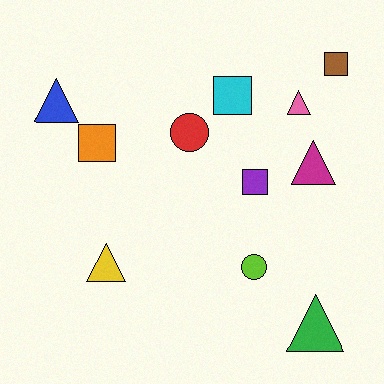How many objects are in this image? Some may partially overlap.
There are 11 objects.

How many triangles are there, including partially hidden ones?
There are 5 triangles.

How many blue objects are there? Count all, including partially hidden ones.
There is 1 blue object.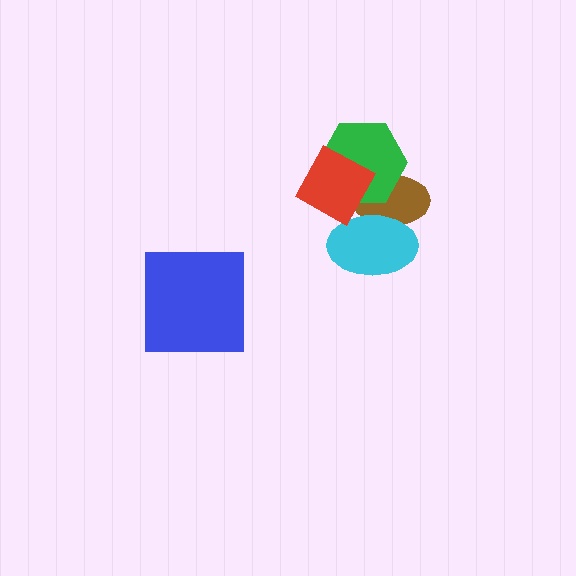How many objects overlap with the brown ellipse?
3 objects overlap with the brown ellipse.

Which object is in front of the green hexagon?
The red square is in front of the green hexagon.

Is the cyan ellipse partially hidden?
No, no other shape covers it.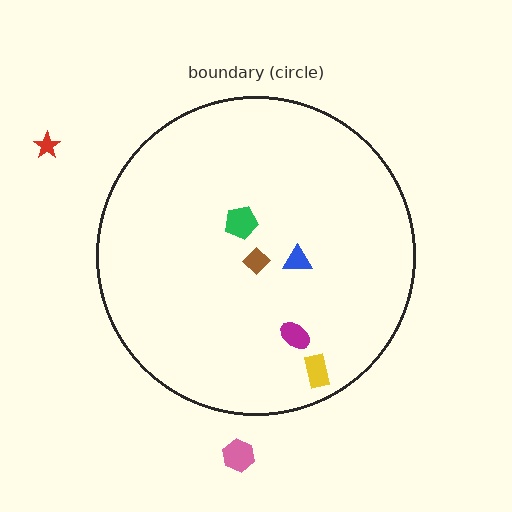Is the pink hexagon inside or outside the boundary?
Outside.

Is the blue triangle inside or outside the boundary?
Inside.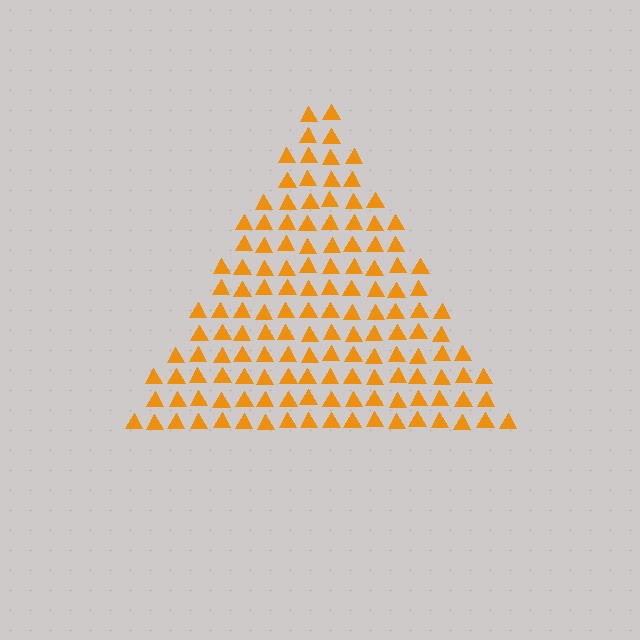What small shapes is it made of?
It is made of small triangles.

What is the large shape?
The large shape is a triangle.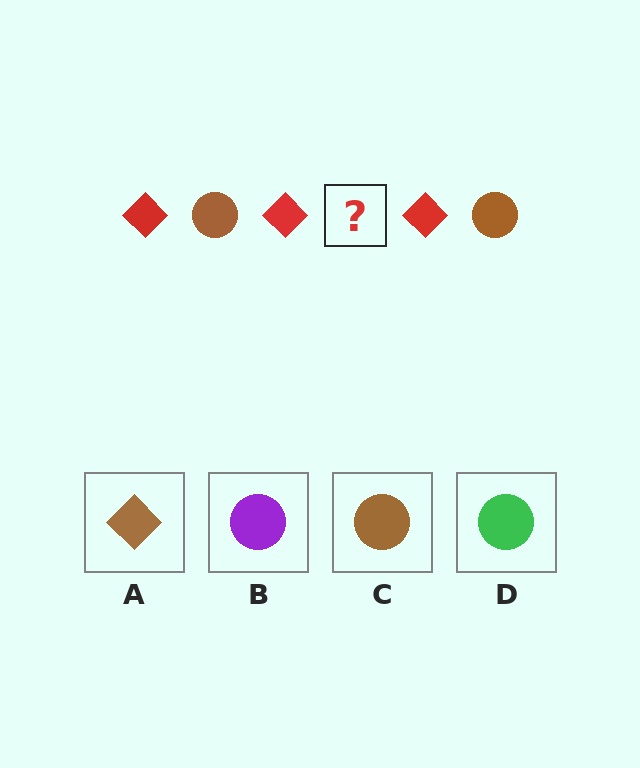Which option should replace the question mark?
Option C.